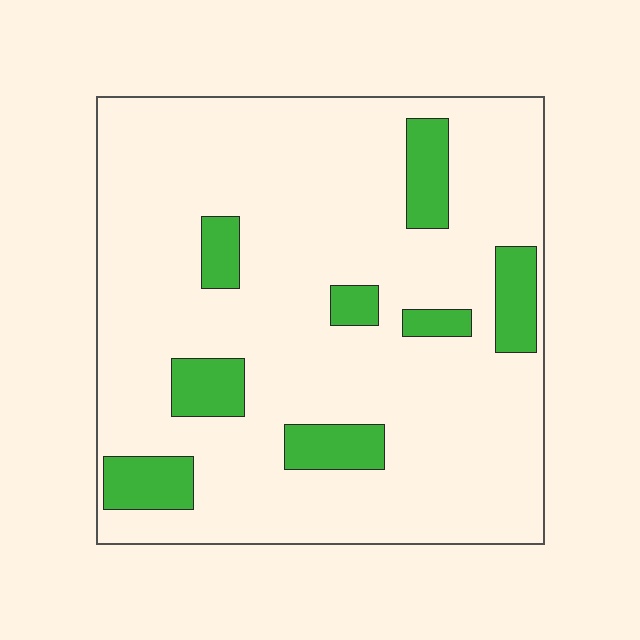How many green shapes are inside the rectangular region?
8.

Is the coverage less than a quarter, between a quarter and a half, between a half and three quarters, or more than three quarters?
Less than a quarter.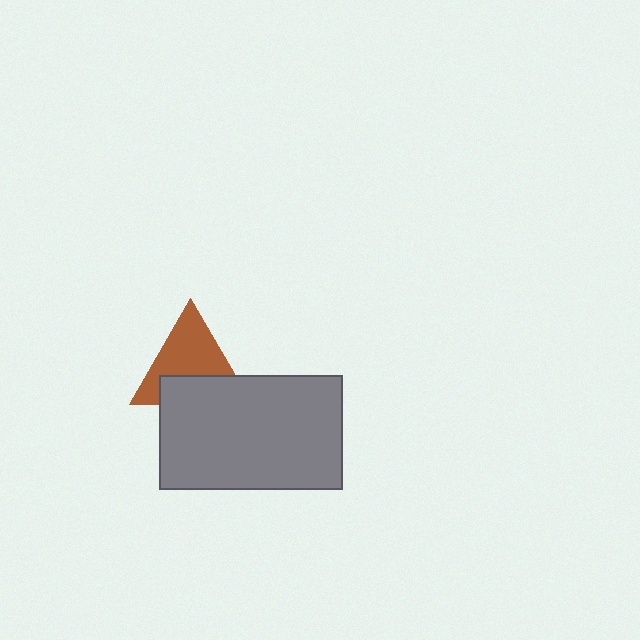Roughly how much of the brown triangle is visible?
About half of it is visible (roughly 62%).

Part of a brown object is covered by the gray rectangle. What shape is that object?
It is a triangle.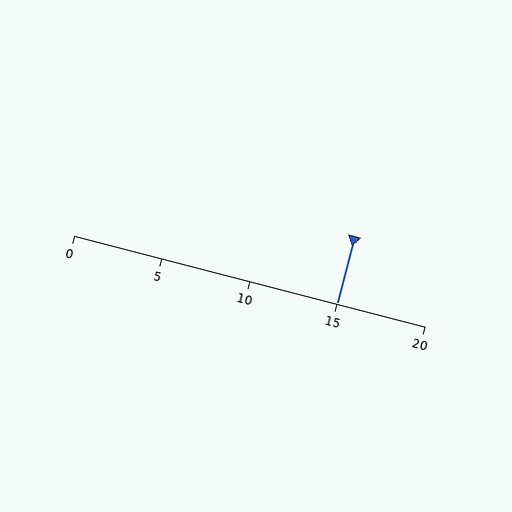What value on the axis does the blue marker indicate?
The marker indicates approximately 15.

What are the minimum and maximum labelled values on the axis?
The axis runs from 0 to 20.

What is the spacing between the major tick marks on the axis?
The major ticks are spaced 5 apart.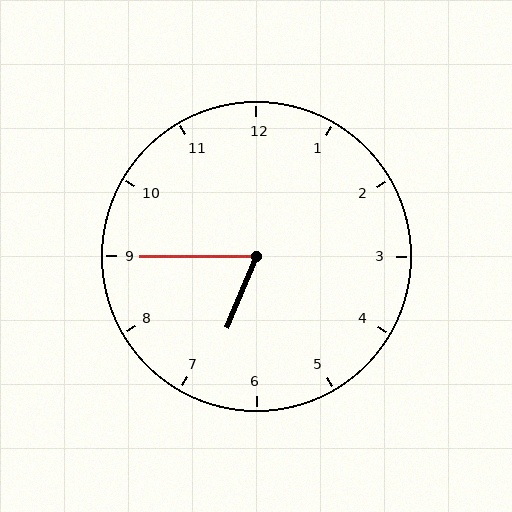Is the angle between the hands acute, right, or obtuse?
It is acute.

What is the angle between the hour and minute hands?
Approximately 68 degrees.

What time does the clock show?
6:45.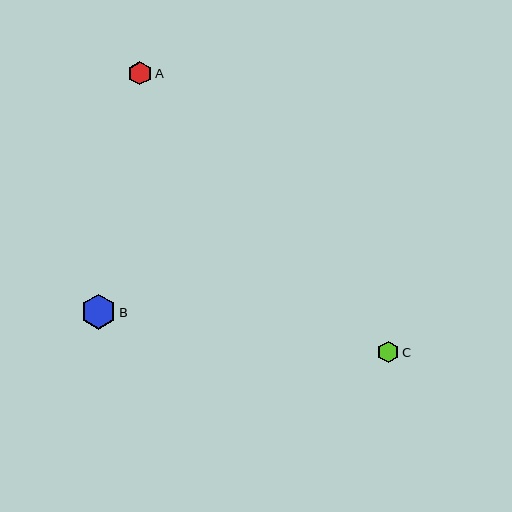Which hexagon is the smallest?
Hexagon C is the smallest with a size of approximately 21 pixels.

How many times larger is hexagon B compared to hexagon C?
Hexagon B is approximately 1.7 times the size of hexagon C.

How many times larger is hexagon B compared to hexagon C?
Hexagon B is approximately 1.7 times the size of hexagon C.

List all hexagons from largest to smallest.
From largest to smallest: B, A, C.